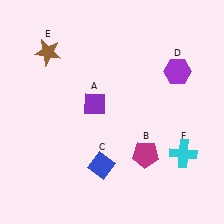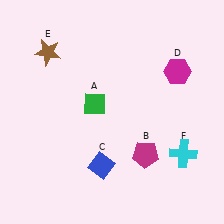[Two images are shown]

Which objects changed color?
A changed from purple to green. D changed from purple to magenta.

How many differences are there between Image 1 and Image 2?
There are 2 differences between the two images.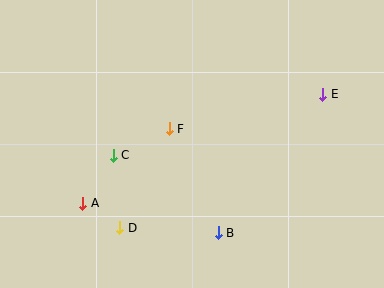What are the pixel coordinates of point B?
Point B is at (218, 233).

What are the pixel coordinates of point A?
Point A is at (83, 203).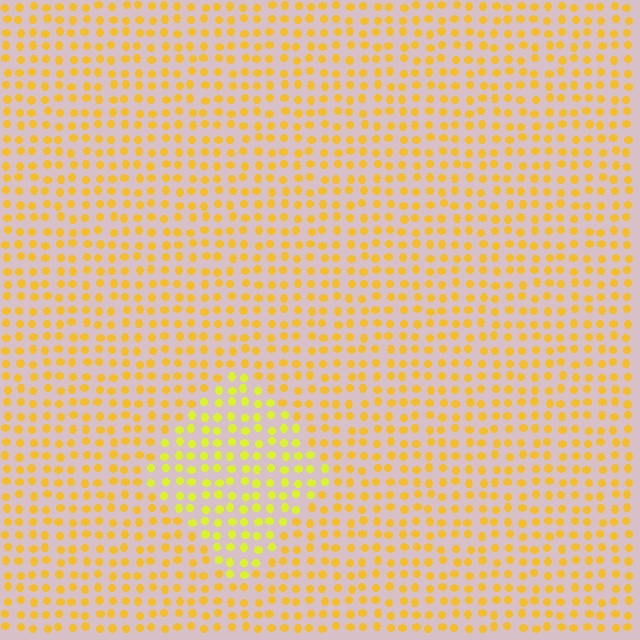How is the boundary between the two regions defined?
The boundary is defined purely by a slight shift in hue (about 24 degrees). Spacing, size, and orientation are identical on both sides.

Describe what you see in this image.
The image is filled with small yellow elements in a uniform arrangement. A diamond-shaped region is visible where the elements are tinted to a slightly different hue, forming a subtle color boundary.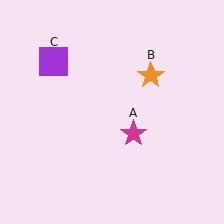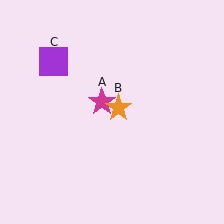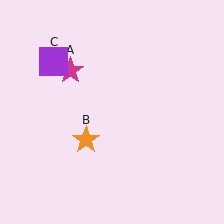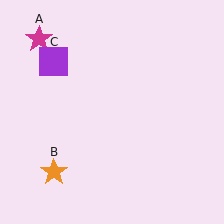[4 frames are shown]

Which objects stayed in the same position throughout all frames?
Purple square (object C) remained stationary.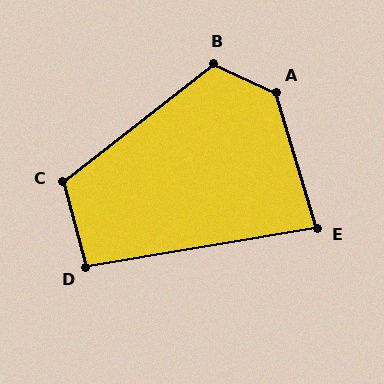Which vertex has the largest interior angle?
A, at approximately 132 degrees.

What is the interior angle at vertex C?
Approximately 113 degrees (obtuse).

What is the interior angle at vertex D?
Approximately 96 degrees (obtuse).